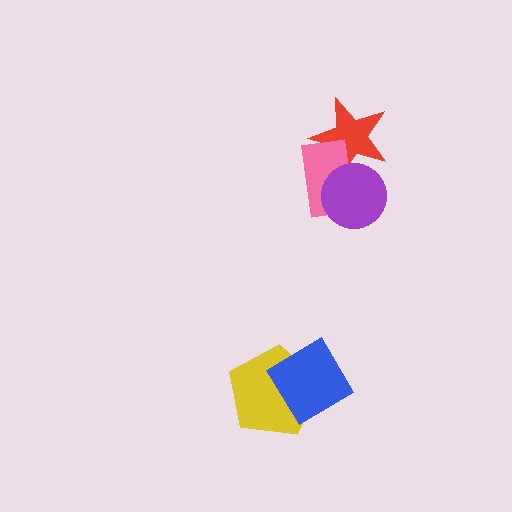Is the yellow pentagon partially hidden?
Yes, it is partially covered by another shape.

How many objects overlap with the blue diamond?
1 object overlaps with the blue diamond.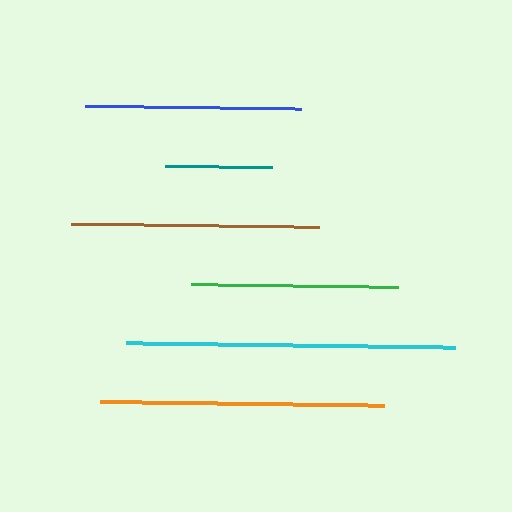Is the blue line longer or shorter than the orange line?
The orange line is longer than the blue line.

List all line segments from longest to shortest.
From longest to shortest: cyan, orange, brown, blue, green, teal.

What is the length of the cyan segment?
The cyan segment is approximately 329 pixels long.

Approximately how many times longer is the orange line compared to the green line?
The orange line is approximately 1.4 times the length of the green line.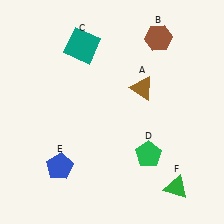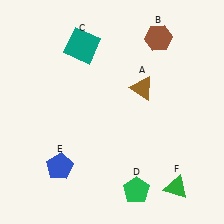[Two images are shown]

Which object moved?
The green pentagon (D) moved down.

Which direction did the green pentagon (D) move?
The green pentagon (D) moved down.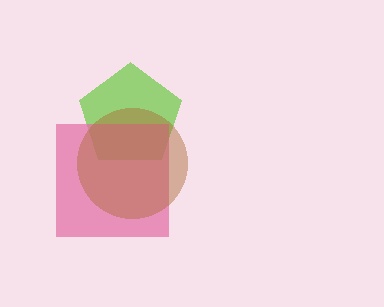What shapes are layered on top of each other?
The layered shapes are: a lime pentagon, a pink square, a brown circle.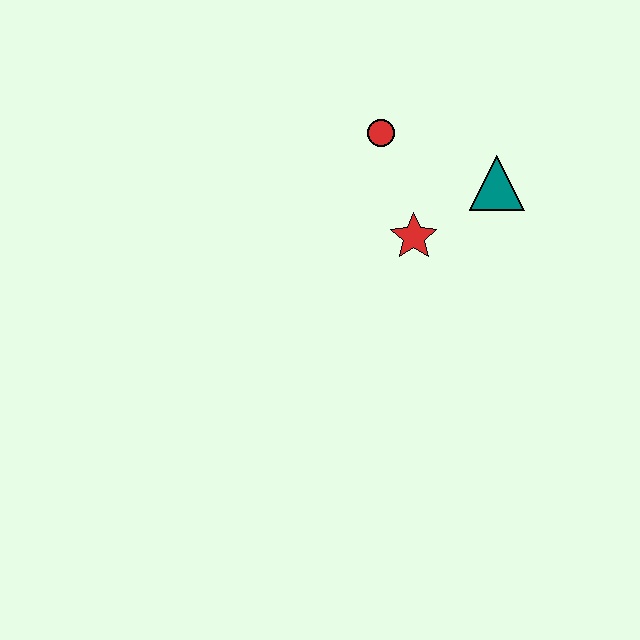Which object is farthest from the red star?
The red circle is farthest from the red star.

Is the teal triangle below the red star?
No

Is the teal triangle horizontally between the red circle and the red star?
No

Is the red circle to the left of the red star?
Yes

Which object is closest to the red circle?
The red star is closest to the red circle.